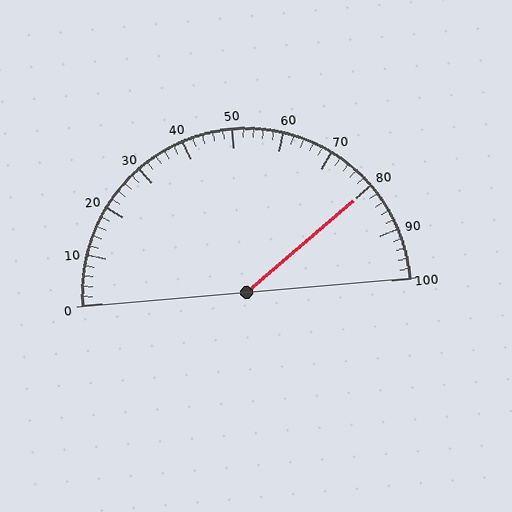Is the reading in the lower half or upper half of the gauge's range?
The reading is in the upper half of the range (0 to 100).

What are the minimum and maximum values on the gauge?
The gauge ranges from 0 to 100.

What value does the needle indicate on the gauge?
The needle indicates approximately 80.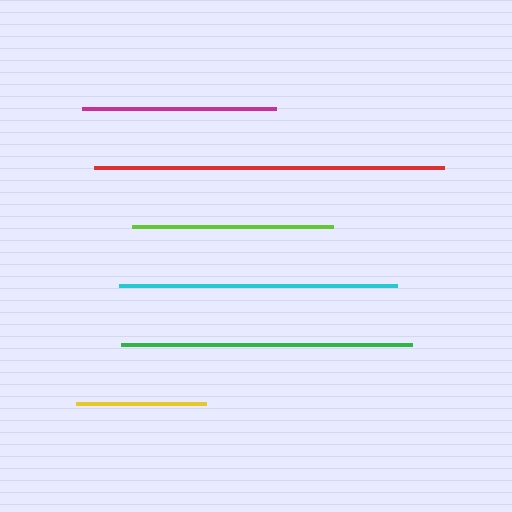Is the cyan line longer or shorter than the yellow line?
The cyan line is longer than the yellow line.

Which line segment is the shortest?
The yellow line is the shortest at approximately 130 pixels.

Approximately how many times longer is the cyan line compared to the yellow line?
The cyan line is approximately 2.1 times the length of the yellow line.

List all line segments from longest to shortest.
From longest to shortest: red, green, cyan, lime, magenta, yellow.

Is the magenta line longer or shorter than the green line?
The green line is longer than the magenta line.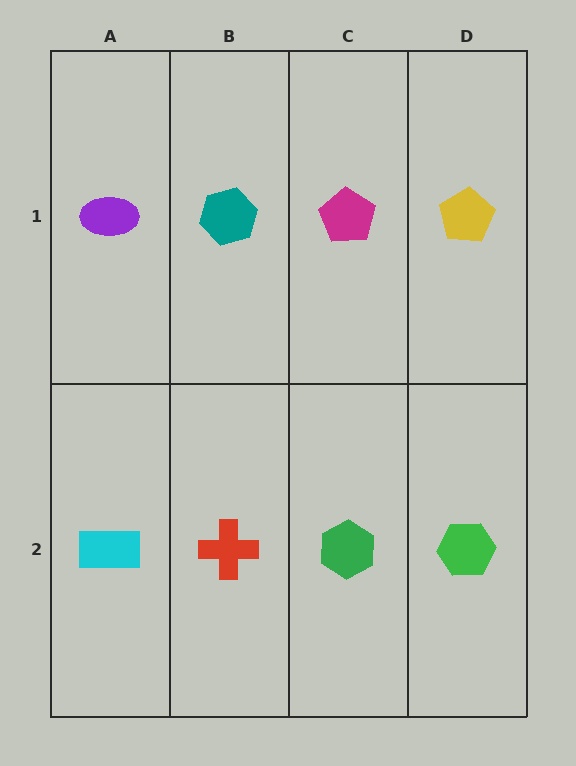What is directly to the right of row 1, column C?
A yellow pentagon.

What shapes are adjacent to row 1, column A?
A cyan rectangle (row 2, column A), a teal hexagon (row 1, column B).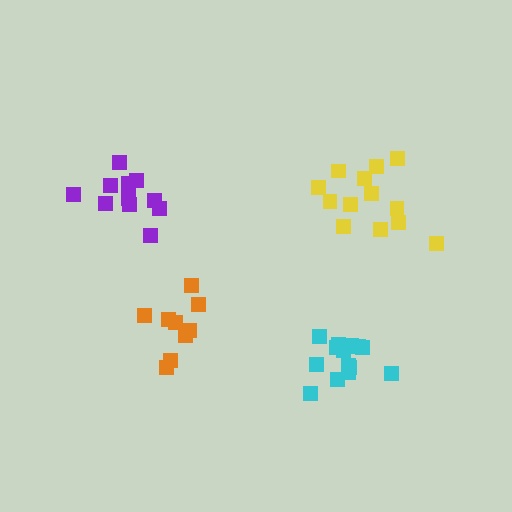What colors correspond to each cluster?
The clusters are colored: purple, orange, cyan, yellow.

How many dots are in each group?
Group 1: 11 dots, Group 2: 9 dots, Group 3: 14 dots, Group 4: 13 dots (47 total).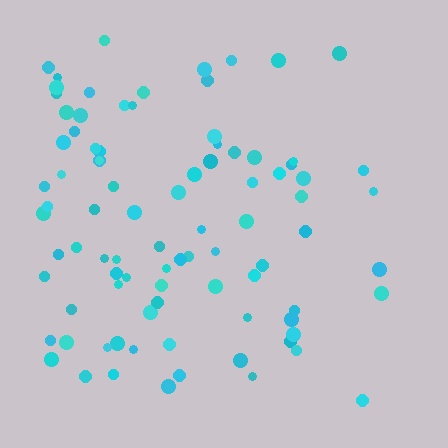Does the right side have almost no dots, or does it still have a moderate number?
Still a moderate number, just noticeably fewer than the left.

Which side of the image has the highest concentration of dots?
The left.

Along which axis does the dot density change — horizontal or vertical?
Horizontal.